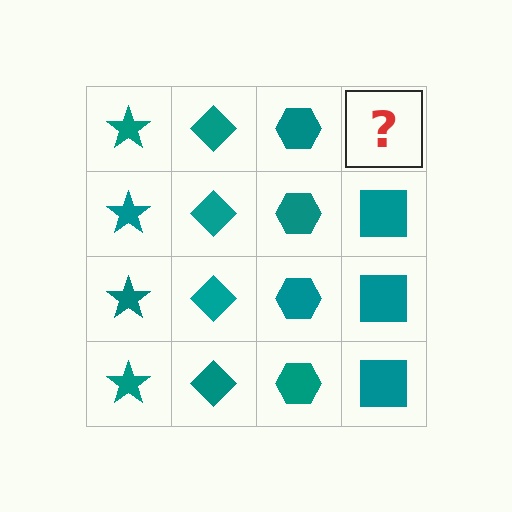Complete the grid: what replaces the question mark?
The question mark should be replaced with a teal square.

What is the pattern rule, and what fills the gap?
The rule is that each column has a consistent shape. The gap should be filled with a teal square.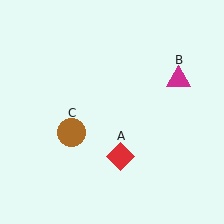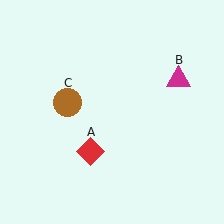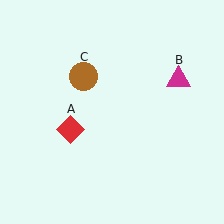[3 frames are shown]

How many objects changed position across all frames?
2 objects changed position: red diamond (object A), brown circle (object C).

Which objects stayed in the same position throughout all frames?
Magenta triangle (object B) remained stationary.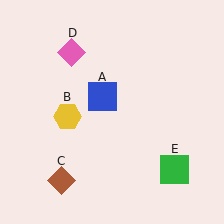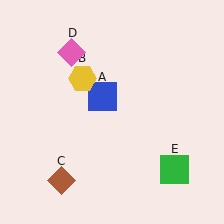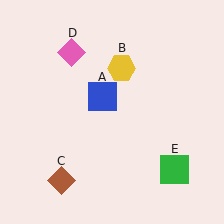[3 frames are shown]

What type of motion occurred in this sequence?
The yellow hexagon (object B) rotated clockwise around the center of the scene.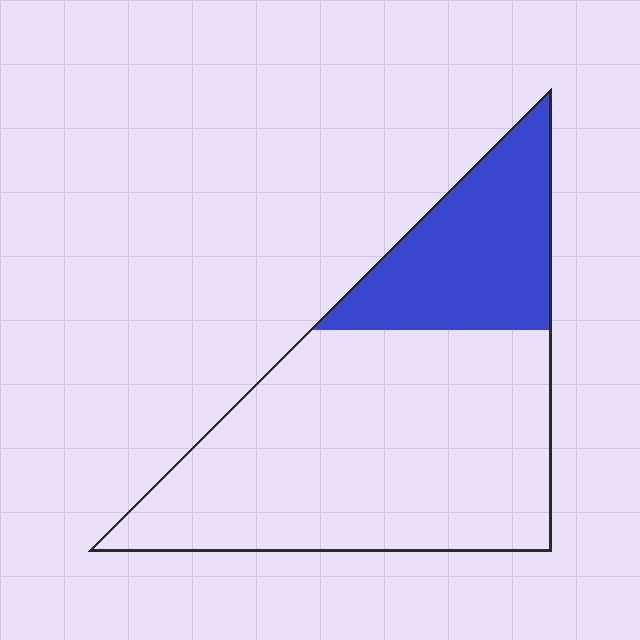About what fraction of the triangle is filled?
About one quarter (1/4).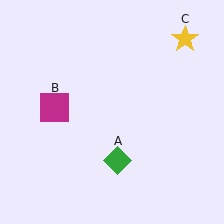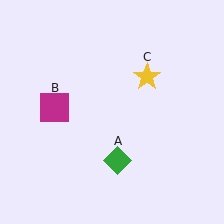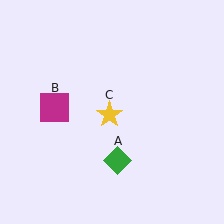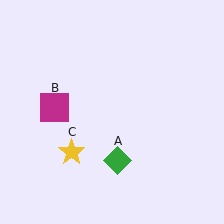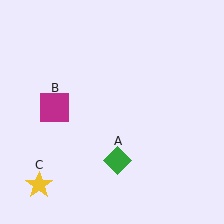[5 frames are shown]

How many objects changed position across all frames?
1 object changed position: yellow star (object C).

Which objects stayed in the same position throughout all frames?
Green diamond (object A) and magenta square (object B) remained stationary.